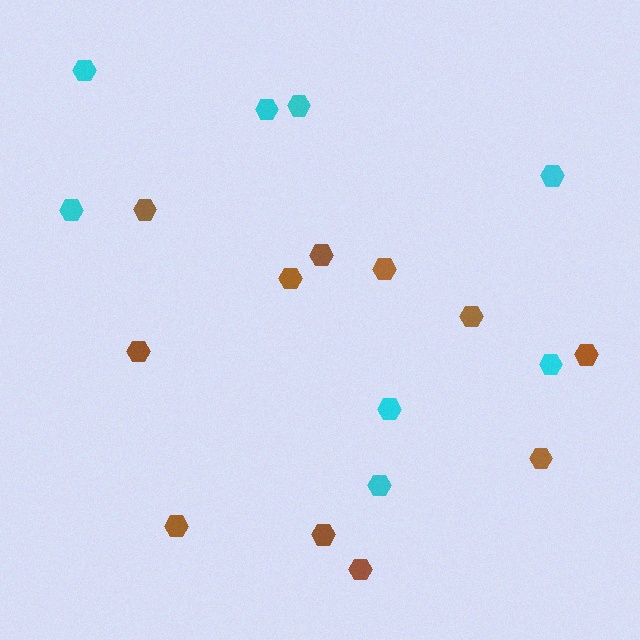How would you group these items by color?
There are 2 groups: one group of cyan hexagons (8) and one group of brown hexagons (11).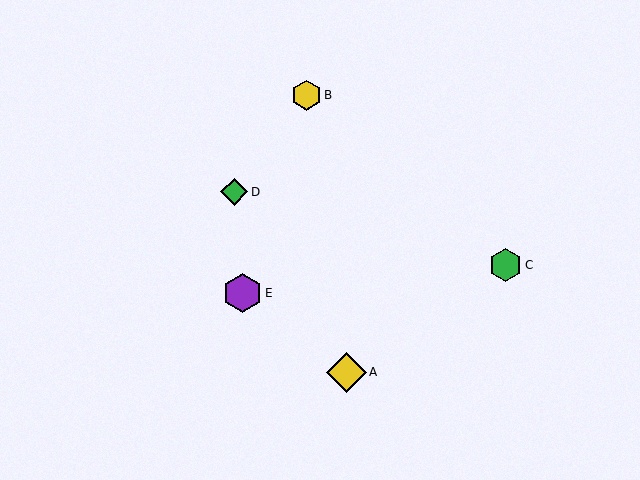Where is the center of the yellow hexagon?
The center of the yellow hexagon is at (306, 95).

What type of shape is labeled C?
Shape C is a green hexagon.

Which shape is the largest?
The yellow diamond (labeled A) is the largest.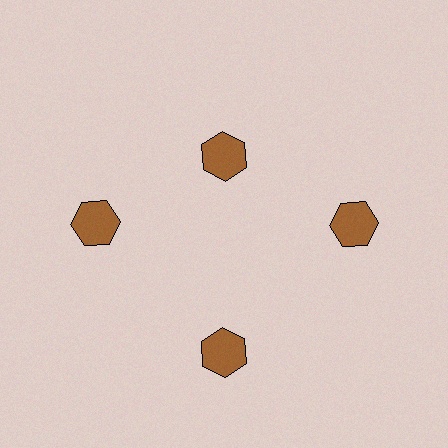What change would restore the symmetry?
The symmetry would be restored by moving it outward, back onto the ring so that all 4 hexagons sit at equal angles and equal distance from the center.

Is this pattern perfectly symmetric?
No. The 4 brown hexagons are arranged in a ring, but one element near the 12 o'clock position is pulled inward toward the center, breaking the 4-fold rotational symmetry.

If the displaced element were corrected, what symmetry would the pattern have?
It would have 4-fold rotational symmetry — the pattern would map onto itself every 90 degrees.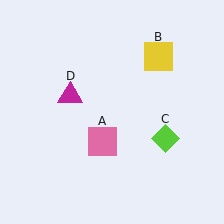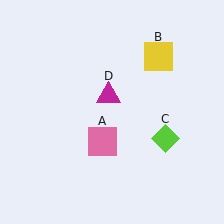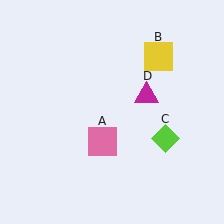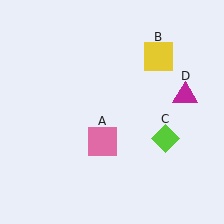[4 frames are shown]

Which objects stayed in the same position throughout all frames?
Pink square (object A) and yellow square (object B) and lime diamond (object C) remained stationary.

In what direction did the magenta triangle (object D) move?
The magenta triangle (object D) moved right.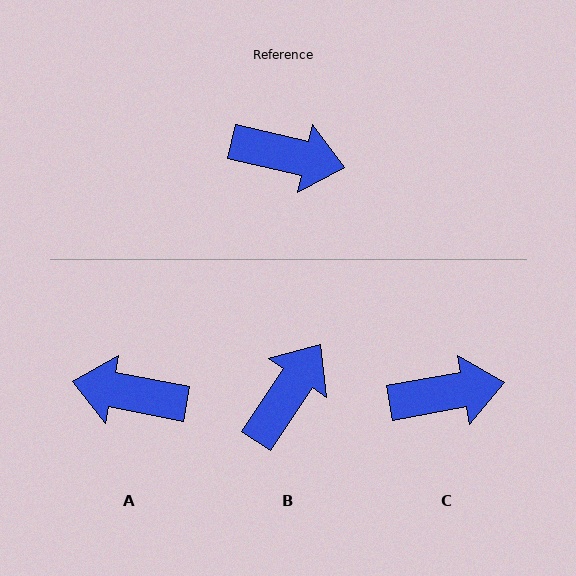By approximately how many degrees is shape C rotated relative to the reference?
Approximately 23 degrees counter-clockwise.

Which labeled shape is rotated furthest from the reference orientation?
A, about 178 degrees away.